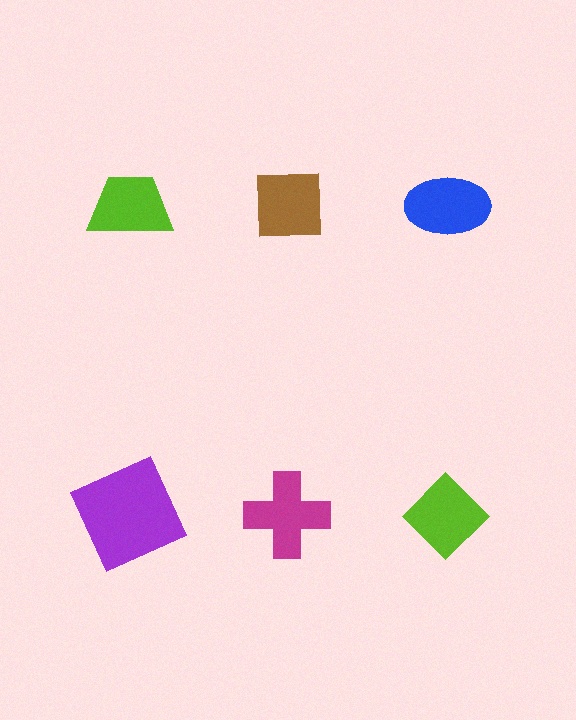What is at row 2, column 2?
A magenta cross.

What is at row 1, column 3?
A blue ellipse.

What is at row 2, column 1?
A purple square.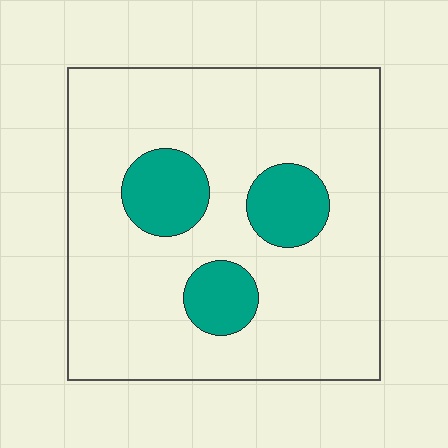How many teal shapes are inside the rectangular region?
3.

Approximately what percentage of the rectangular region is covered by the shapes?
Approximately 15%.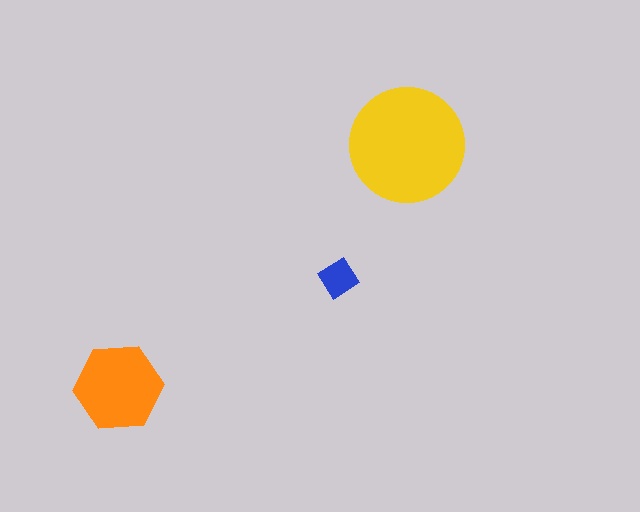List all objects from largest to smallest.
The yellow circle, the orange hexagon, the blue diamond.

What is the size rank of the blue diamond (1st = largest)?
3rd.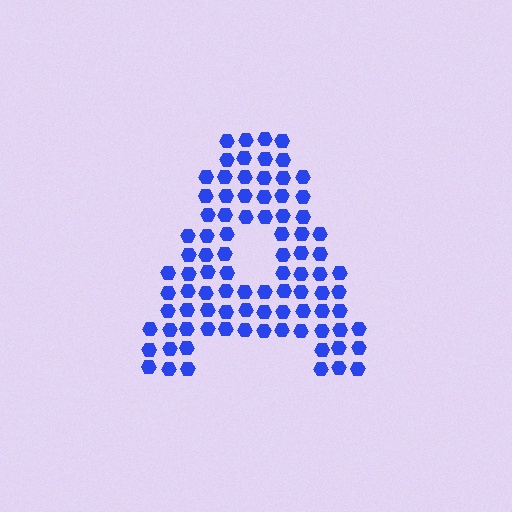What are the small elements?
The small elements are hexagons.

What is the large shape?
The large shape is the letter A.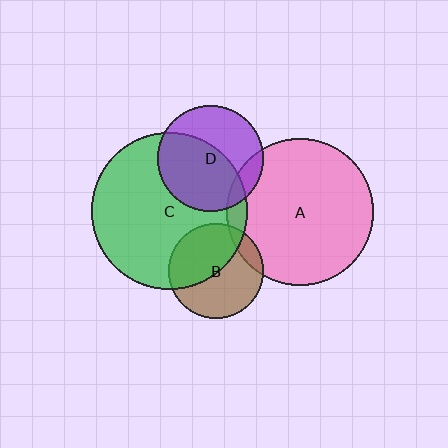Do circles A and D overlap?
Yes.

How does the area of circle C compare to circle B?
Approximately 2.7 times.